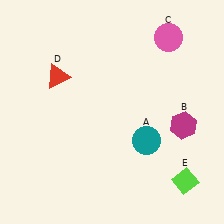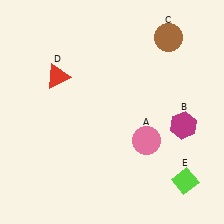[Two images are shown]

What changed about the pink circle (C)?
In Image 1, C is pink. In Image 2, it changed to brown.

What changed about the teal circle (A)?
In Image 1, A is teal. In Image 2, it changed to pink.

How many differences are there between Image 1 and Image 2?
There are 2 differences between the two images.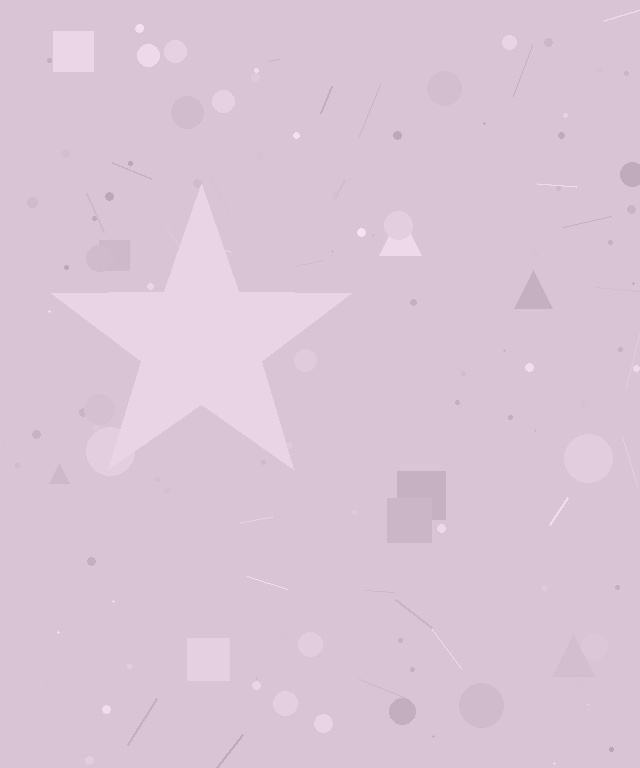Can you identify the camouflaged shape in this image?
The camouflaged shape is a star.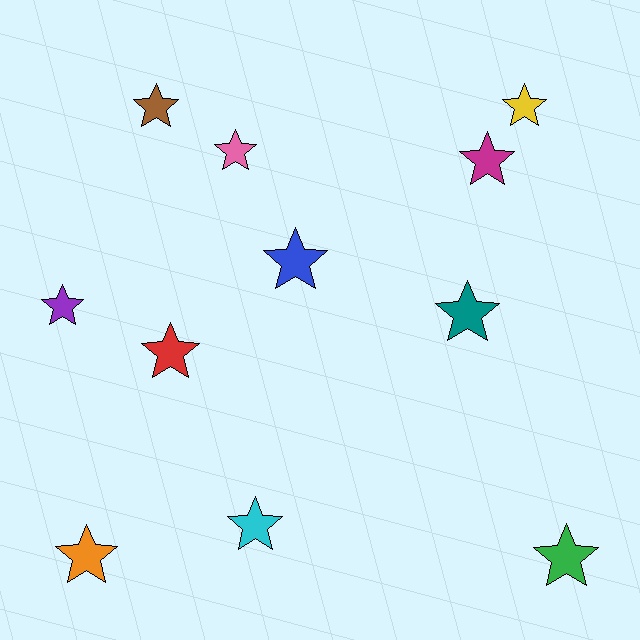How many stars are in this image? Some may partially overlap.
There are 11 stars.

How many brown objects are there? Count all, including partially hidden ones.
There is 1 brown object.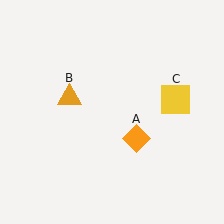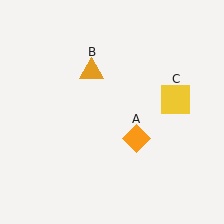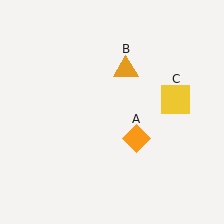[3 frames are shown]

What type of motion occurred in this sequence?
The orange triangle (object B) rotated clockwise around the center of the scene.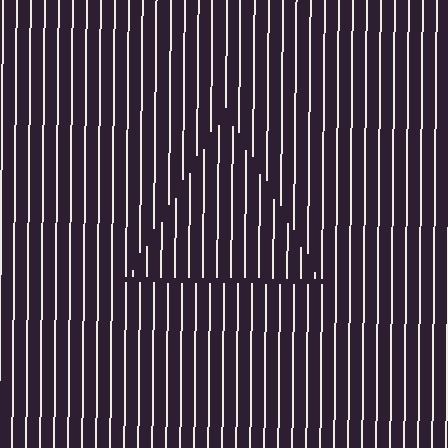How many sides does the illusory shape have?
3 sides — the line-ends trace a triangle.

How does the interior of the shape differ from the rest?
The interior of the shape contains the same grating, shifted by half a period — the contour is defined by the phase discontinuity where line-ends from the inner and outer gratings abut.